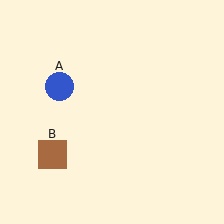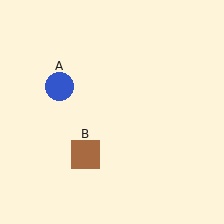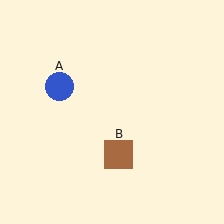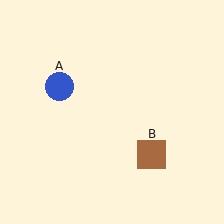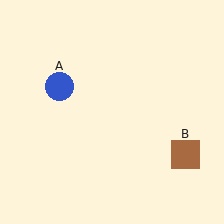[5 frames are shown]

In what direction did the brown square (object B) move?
The brown square (object B) moved right.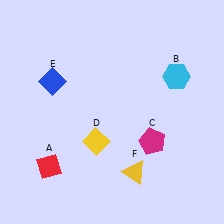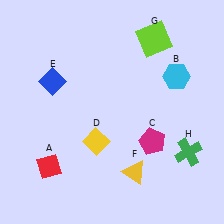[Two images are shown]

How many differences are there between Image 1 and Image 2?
There are 2 differences between the two images.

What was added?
A lime square (G), a green cross (H) were added in Image 2.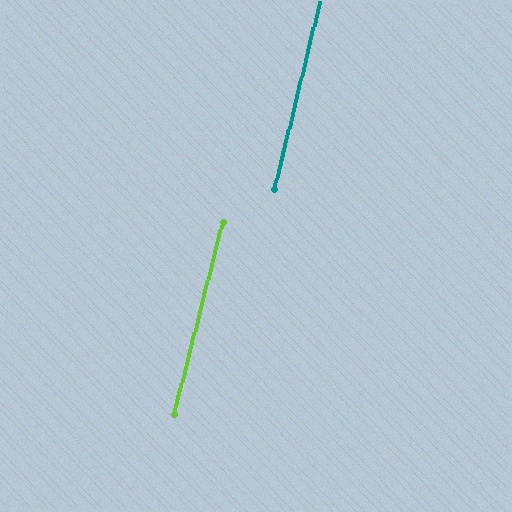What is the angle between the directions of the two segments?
Approximately 1 degree.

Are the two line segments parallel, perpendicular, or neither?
Parallel — their directions differ by only 0.8°.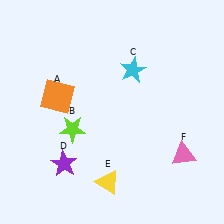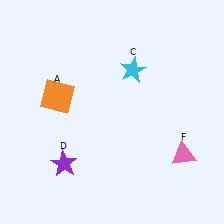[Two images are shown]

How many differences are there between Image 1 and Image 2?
There are 2 differences between the two images.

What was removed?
The yellow triangle (E), the lime star (B) were removed in Image 2.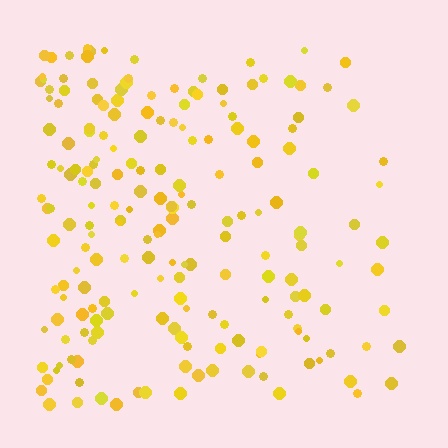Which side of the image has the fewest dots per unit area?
The right.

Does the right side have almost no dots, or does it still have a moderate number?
Still a moderate number, just noticeably fewer than the left.